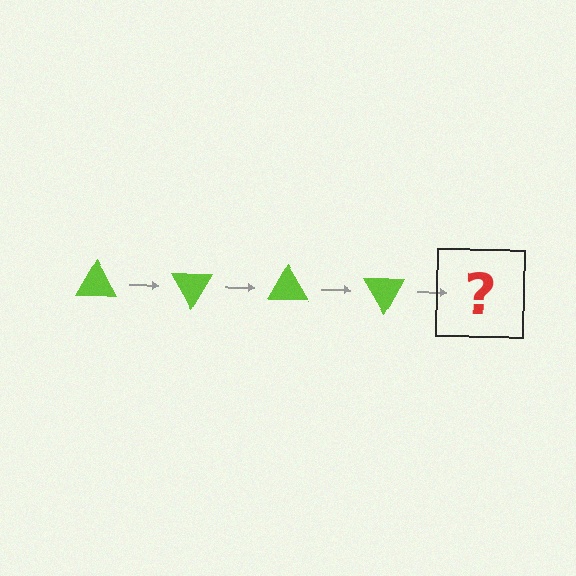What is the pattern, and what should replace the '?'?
The pattern is that the triangle rotates 60 degrees each step. The '?' should be a lime triangle rotated 240 degrees.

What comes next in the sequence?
The next element should be a lime triangle rotated 240 degrees.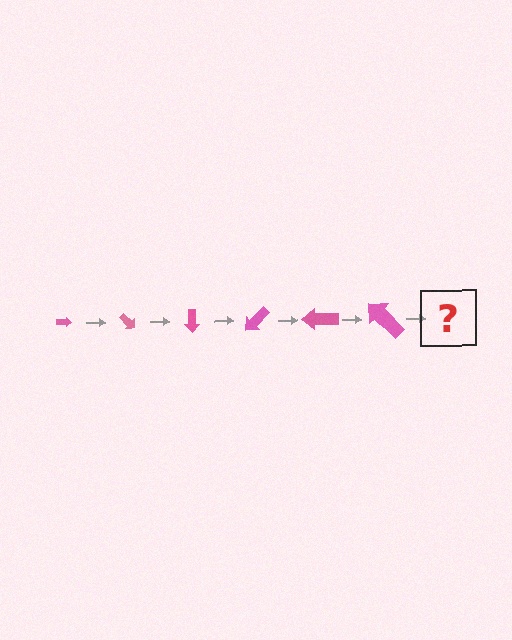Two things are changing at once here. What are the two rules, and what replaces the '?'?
The two rules are that the arrow grows larger each step and it rotates 45 degrees each step. The '?' should be an arrow, larger than the previous one and rotated 270 degrees from the start.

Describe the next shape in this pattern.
It should be an arrow, larger than the previous one and rotated 270 degrees from the start.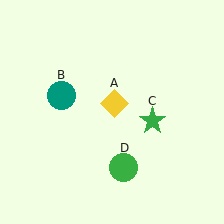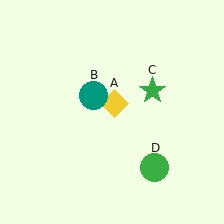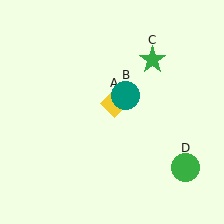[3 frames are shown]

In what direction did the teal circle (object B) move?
The teal circle (object B) moved right.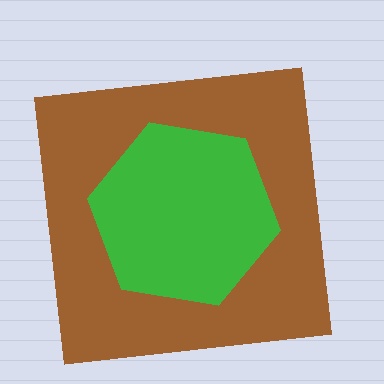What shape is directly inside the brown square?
The green hexagon.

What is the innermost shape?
The green hexagon.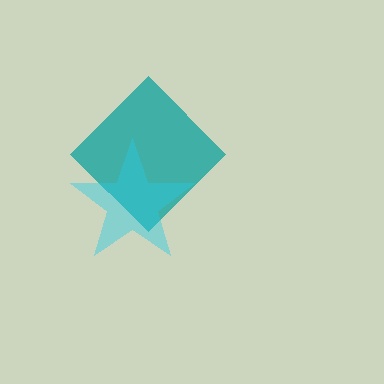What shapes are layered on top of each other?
The layered shapes are: a teal diamond, a cyan star.